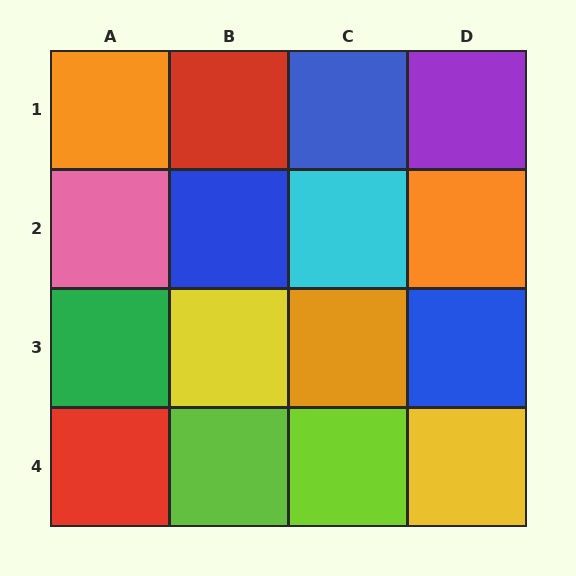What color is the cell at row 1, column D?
Purple.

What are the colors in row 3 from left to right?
Green, yellow, orange, blue.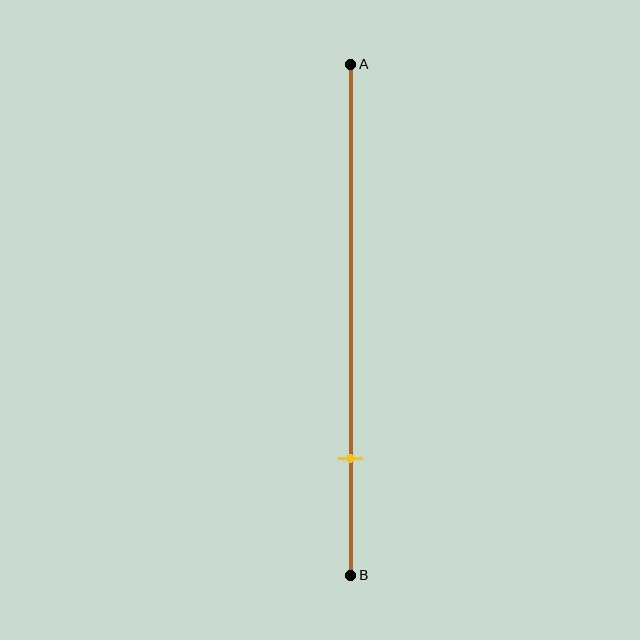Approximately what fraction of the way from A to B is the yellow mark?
The yellow mark is approximately 75% of the way from A to B.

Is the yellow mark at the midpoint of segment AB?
No, the mark is at about 75% from A, not at the 50% midpoint.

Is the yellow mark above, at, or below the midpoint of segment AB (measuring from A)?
The yellow mark is below the midpoint of segment AB.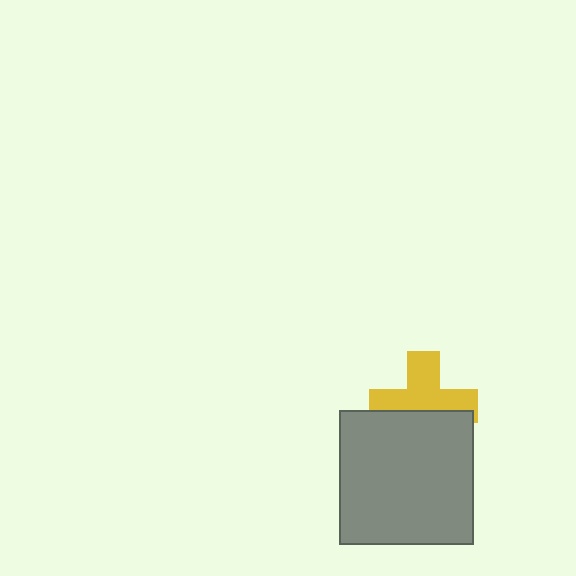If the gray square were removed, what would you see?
You would see the complete yellow cross.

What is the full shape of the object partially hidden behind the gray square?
The partially hidden object is a yellow cross.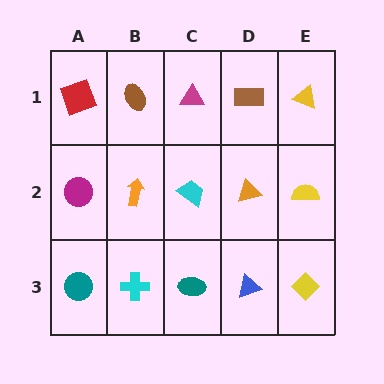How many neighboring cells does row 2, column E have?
3.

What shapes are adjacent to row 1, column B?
An orange arrow (row 2, column B), a red square (row 1, column A), a magenta triangle (row 1, column C).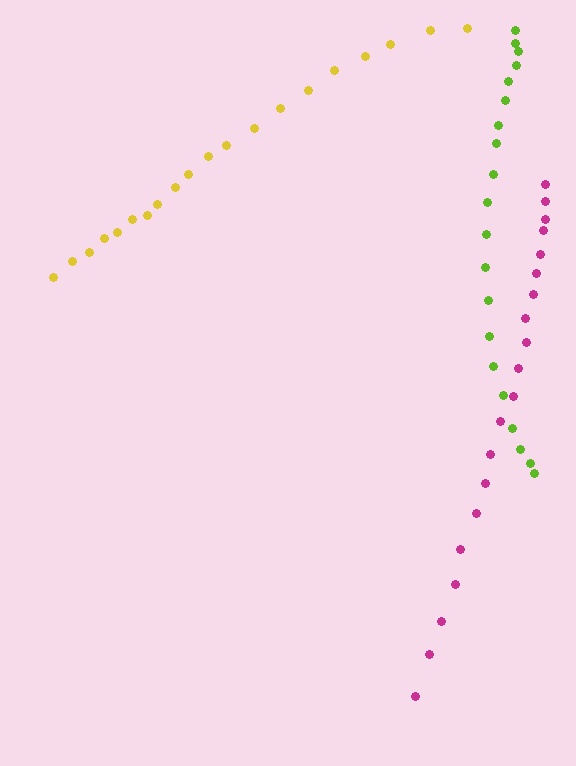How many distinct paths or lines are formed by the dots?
There are 3 distinct paths.